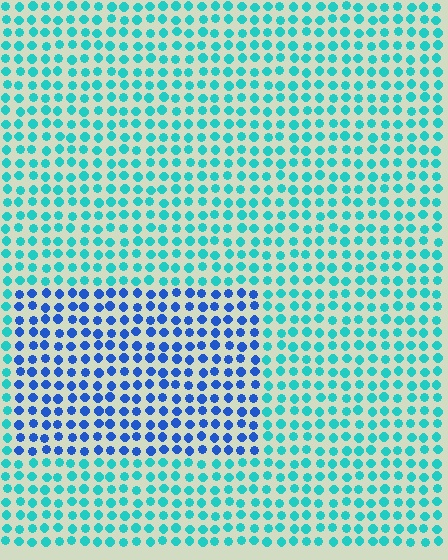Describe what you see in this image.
The image is filled with small cyan elements in a uniform arrangement. A rectangle-shaped region is visible where the elements are tinted to a slightly different hue, forming a subtle color boundary.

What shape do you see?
I see a rectangle.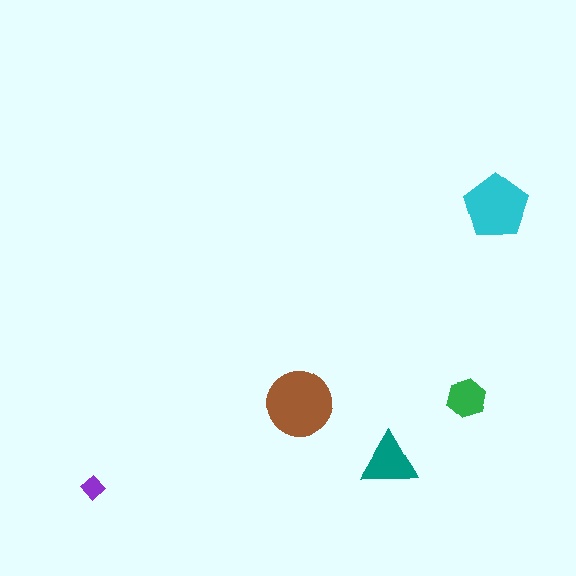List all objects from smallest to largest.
The purple diamond, the green hexagon, the teal triangle, the cyan pentagon, the brown circle.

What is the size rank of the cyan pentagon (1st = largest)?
2nd.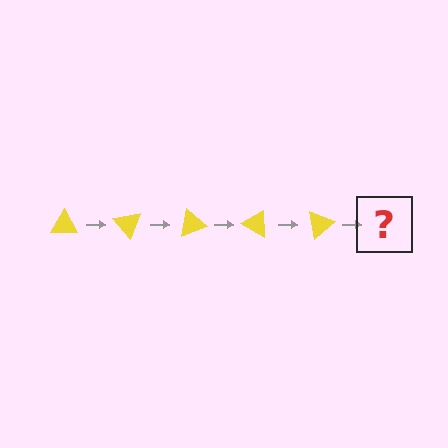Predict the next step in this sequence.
The next step is a yellow triangle rotated 250 degrees.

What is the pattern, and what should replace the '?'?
The pattern is that the triangle rotates 50 degrees each step. The '?' should be a yellow triangle rotated 250 degrees.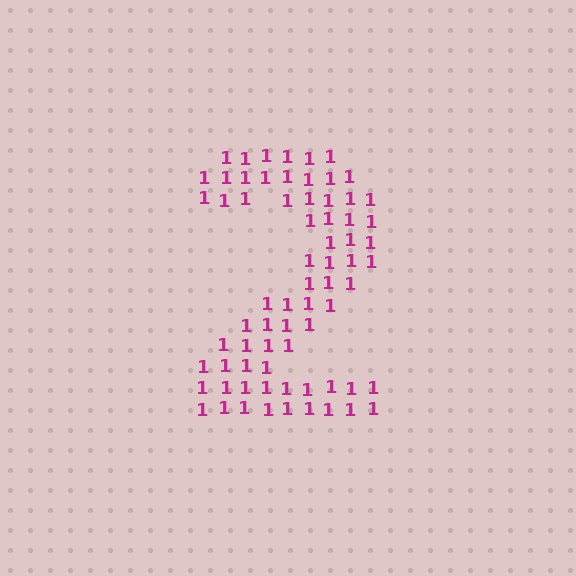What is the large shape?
The large shape is the digit 2.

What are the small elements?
The small elements are digit 1's.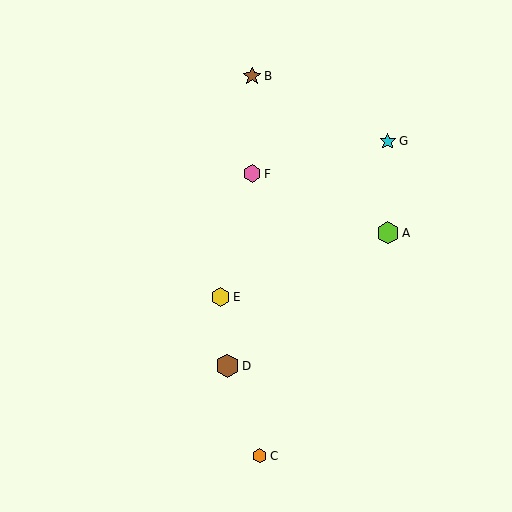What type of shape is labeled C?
Shape C is an orange hexagon.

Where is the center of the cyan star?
The center of the cyan star is at (388, 141).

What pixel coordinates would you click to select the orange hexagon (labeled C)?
Click at (260, 456) to select the orange hexagon C.